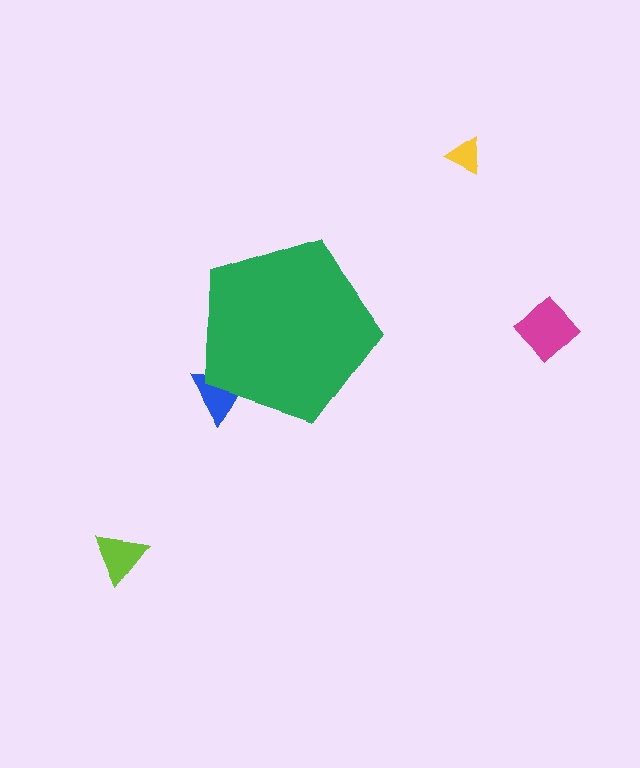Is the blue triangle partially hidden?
Yes, the blue triangle is partially hidden behind the green pentagon.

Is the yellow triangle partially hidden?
No, the yellow triangle is fully visible.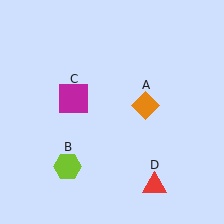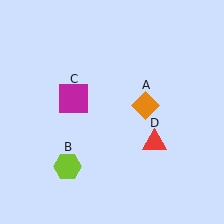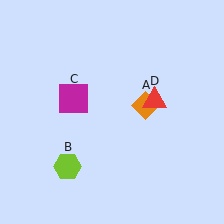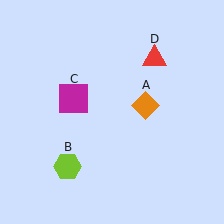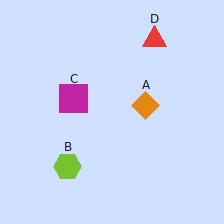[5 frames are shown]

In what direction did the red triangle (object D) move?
The red triangle (object D) moved up.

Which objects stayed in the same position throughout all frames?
Orange diamond (object A) and lime hexagon (object B) and magenta square (object C) remained stationary.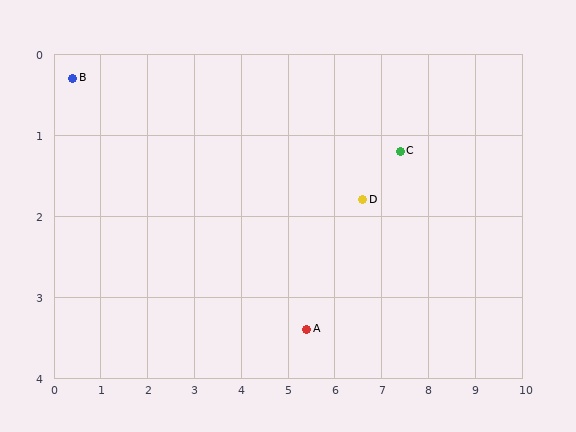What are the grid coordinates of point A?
Point A is at approximately (5.4, 3.4).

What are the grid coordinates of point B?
Point B is at approximately (0.4, 0.3).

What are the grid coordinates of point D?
Point D is at approximately (6.6, 1.8).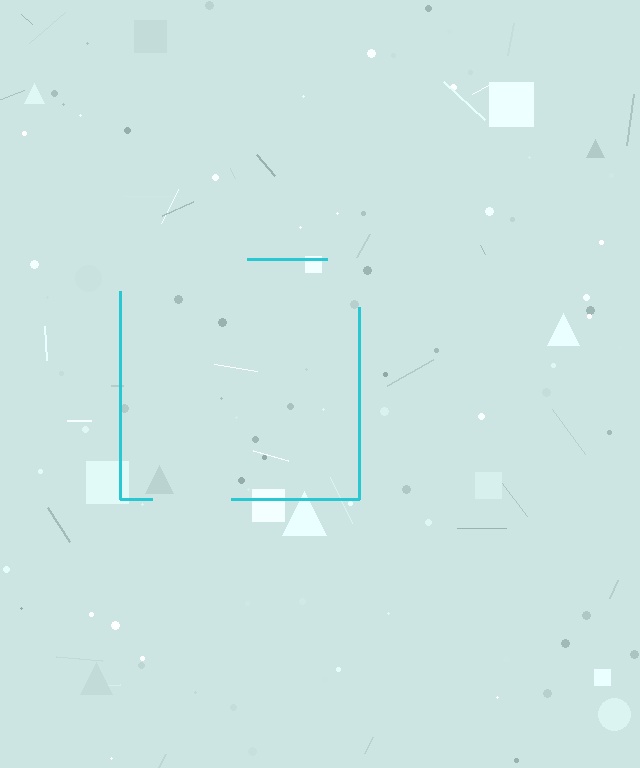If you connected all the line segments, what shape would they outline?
They would outline a square.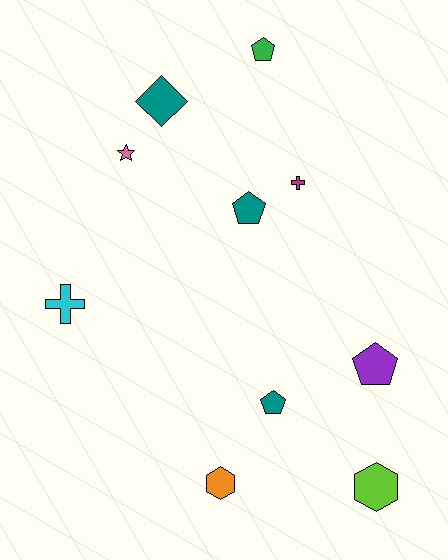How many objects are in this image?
There are 10 objects.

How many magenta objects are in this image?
There is 1 magenta object.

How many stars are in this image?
There is 1 star.